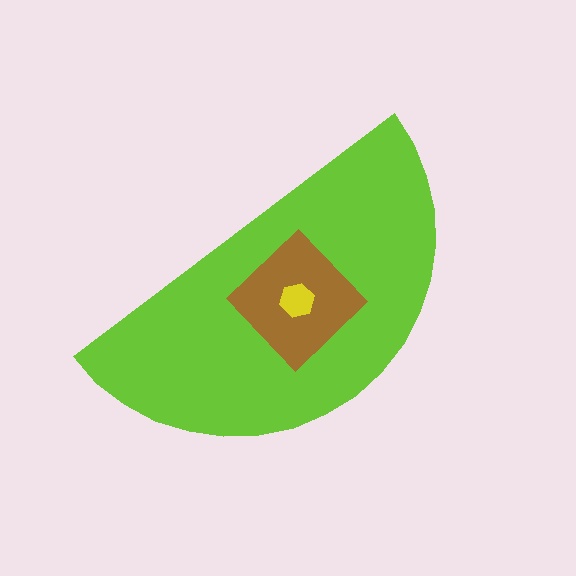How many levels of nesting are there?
3.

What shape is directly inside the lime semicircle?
The brown diamond.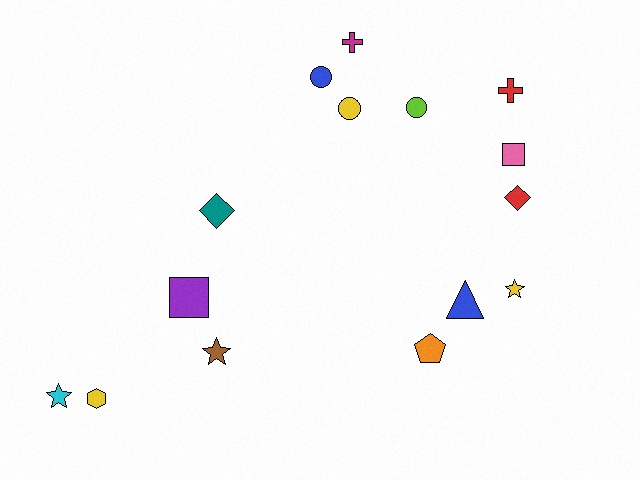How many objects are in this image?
There are 15 objects.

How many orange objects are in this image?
There is 1 orange object.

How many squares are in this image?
There are 2 squares.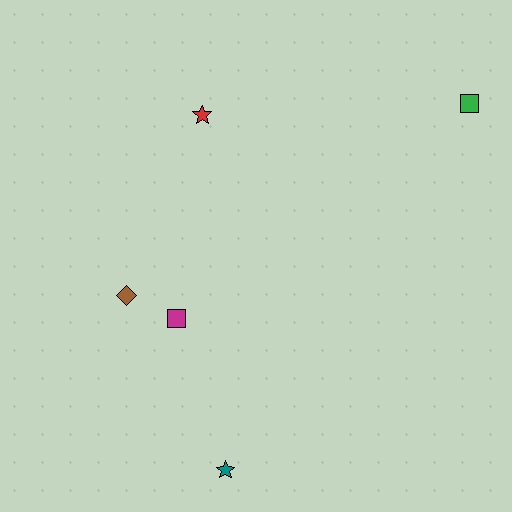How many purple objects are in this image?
There are no purple objects.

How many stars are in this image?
There are 2 stars.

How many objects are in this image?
There are 5 objects.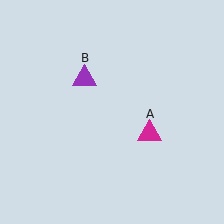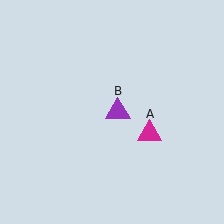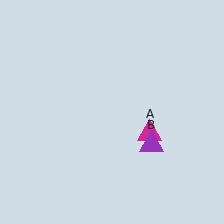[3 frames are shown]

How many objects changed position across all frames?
1 object changed position: purple triangle (object B).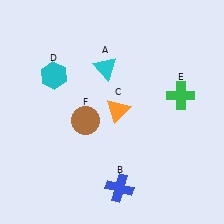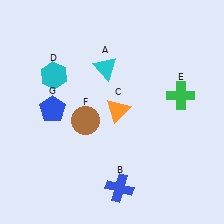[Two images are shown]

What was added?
A blue pentagon (G) was added in Image 2.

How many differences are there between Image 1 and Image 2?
There is 1 difference between the two images.